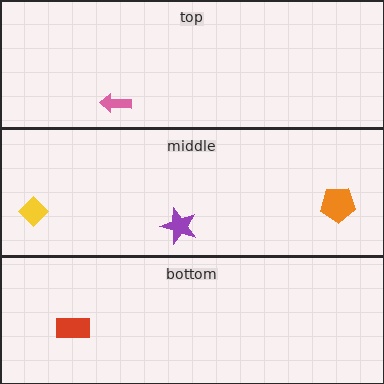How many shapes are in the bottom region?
1.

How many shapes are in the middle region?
3.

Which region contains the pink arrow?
The top region.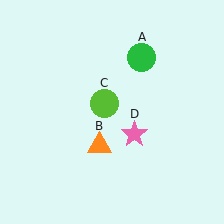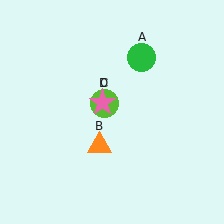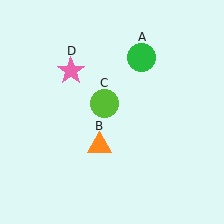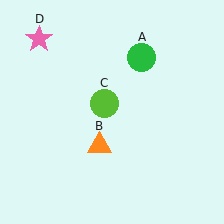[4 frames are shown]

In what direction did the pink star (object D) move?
The pink star (object D) moved up and to the left.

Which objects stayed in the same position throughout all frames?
Green circle (object A) and orange triangle (object B) and lime circle (object C) remained stationary.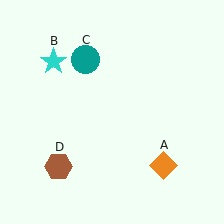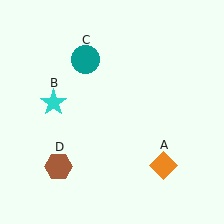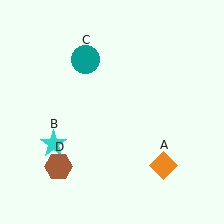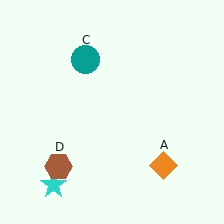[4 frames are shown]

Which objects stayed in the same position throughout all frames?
Orange diamond (object A) and teal circle (object C) and brown hexagon (object D) remained stationary.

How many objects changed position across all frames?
1 object changed position: cyan star (object B).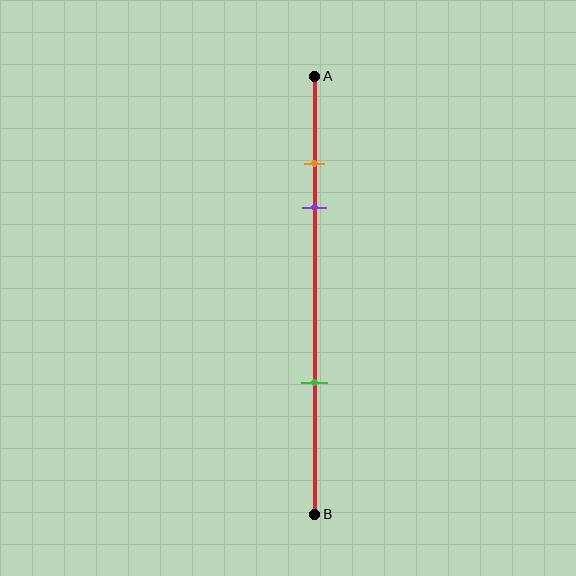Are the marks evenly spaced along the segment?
No, the marks are not evenly spaced.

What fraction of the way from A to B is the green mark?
The green mark is approximately 70% (0.7) of the way from A to B.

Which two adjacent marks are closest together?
The orange and purple marks are the closest adjacent pair.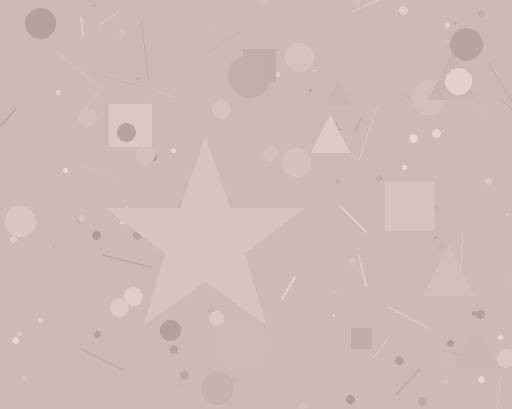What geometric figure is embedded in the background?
A star is embedded in the background.